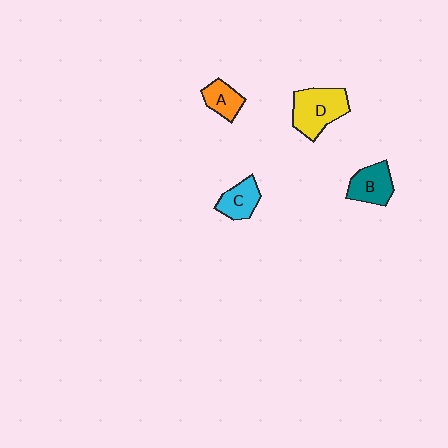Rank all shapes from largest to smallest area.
From largest to smallest: D (yellow), B (teal), C (cyan), A (orange).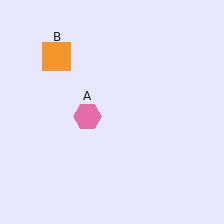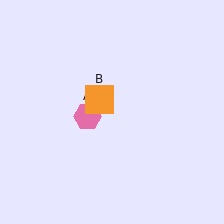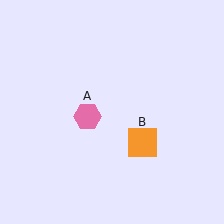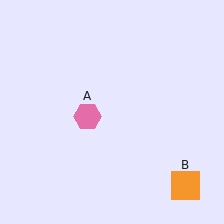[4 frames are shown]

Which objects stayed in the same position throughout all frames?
Pink hexagon (object A) remained stationary.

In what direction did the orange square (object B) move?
The orange square (object B) moved down and to the right.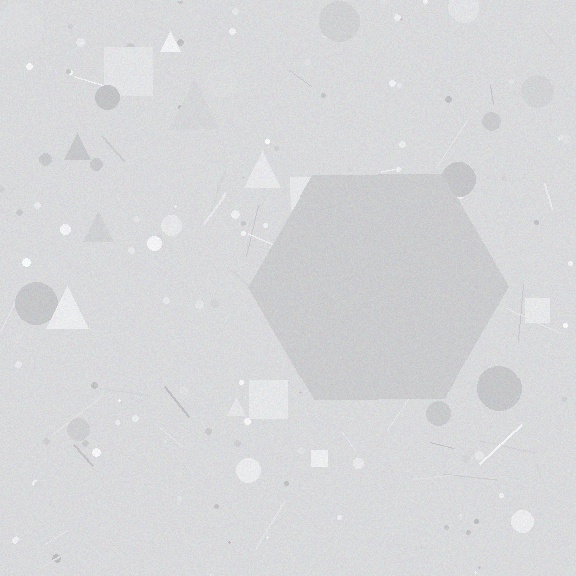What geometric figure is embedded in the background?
A hexagon is embedded in the background.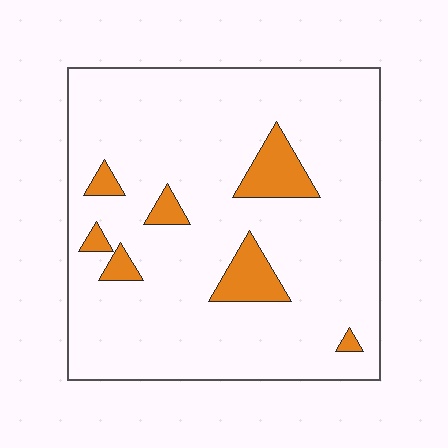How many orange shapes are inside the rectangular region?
7.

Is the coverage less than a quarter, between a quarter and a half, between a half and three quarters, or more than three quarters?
Less than a quarter.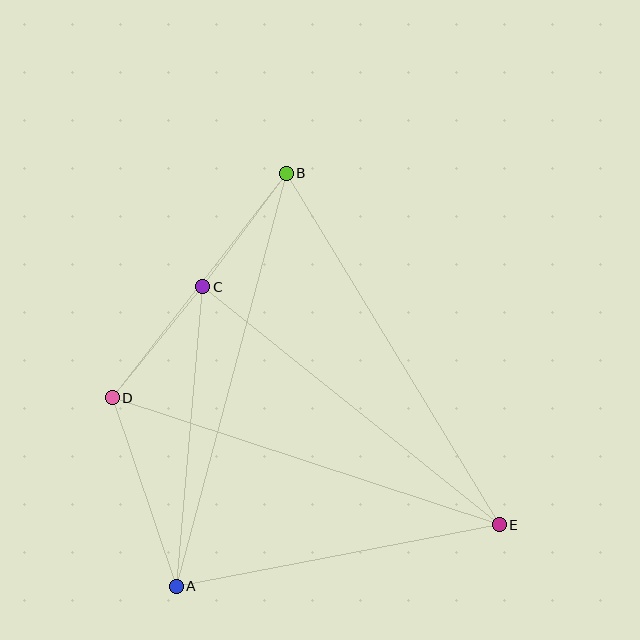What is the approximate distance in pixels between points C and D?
The distance between C and D is approximately 143 pixels.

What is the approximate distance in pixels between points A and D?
The distance between A and D is approximately 199 pixels.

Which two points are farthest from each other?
Points A and B are farthest from each other.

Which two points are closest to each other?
Points B and C are closest to each other.